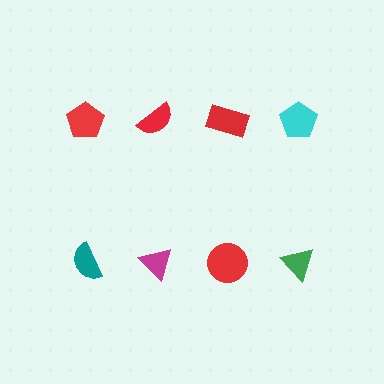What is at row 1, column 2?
A red semicircle.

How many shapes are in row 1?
4 shapes.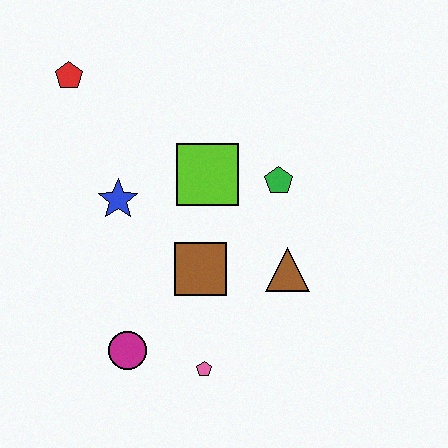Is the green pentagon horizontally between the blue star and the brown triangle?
Yes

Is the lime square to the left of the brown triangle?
Yes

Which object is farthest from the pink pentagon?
The red pentagon is farthest from the pink pentagon.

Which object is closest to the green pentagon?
The lime square is closest to the green pentagon.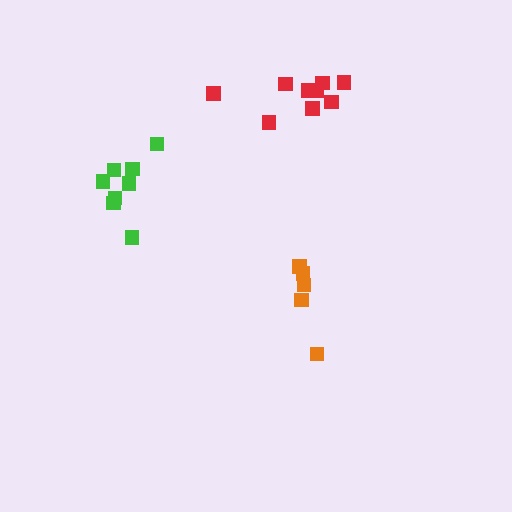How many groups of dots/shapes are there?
There are 3 groups.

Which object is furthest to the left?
The green cluster is leftmost.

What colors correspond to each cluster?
The clusters are colored: orange, red, green.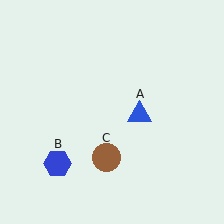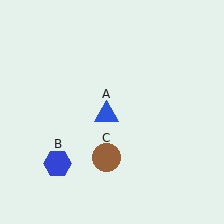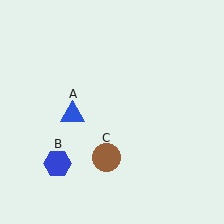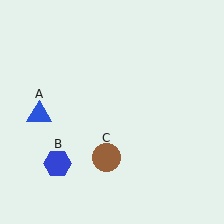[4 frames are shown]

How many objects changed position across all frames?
1 object changed position: blue triangle (object A).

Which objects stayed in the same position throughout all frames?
Blue hexagon (object B) and brown circle (object C) remained stationary.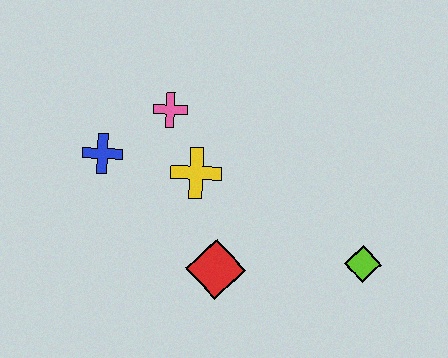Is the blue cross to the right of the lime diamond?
No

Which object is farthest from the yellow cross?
The lime diamond is farthest from the yellow cross.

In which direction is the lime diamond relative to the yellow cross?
The lime diamond is to the right of the yellow cross.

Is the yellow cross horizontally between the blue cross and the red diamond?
Yes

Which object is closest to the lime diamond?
The red diamond is closest to the lime diamond.